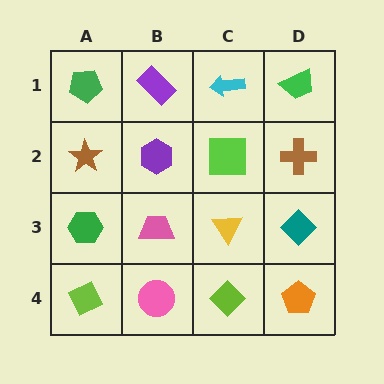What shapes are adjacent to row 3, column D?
A brown cross (row 2, column D), an orange pentagon (row 4, column D), a yellow triangle (row 3, column C).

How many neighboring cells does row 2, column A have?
3.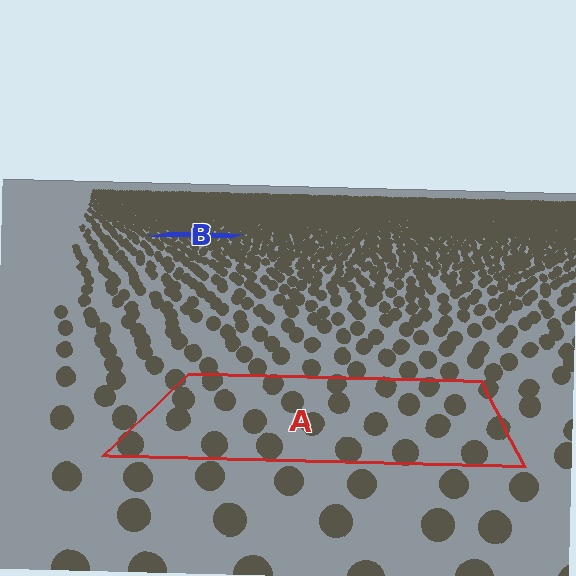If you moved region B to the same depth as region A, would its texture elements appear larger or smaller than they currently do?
They would appear larger. At a closer depth, the same texture elements are projected at a bigger on-screen size.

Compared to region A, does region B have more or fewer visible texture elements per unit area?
Region B has more texture elements per unit area — they are packed more densely because it is farther away.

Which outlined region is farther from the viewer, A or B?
Region B is farther from the viewer — the texture elements inside it appear smaller and more densely packed.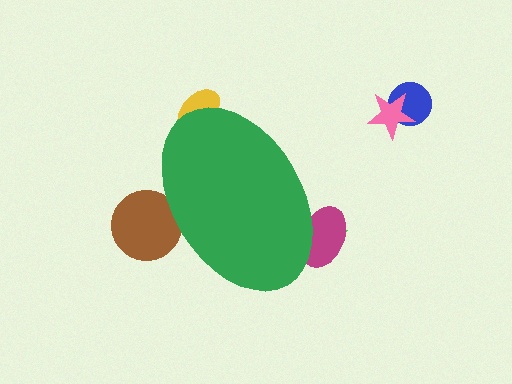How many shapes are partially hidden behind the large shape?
4 shapes are partially hidden.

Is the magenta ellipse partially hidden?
Yes, the magenta ellipse is partially hidden behind the green ellipse.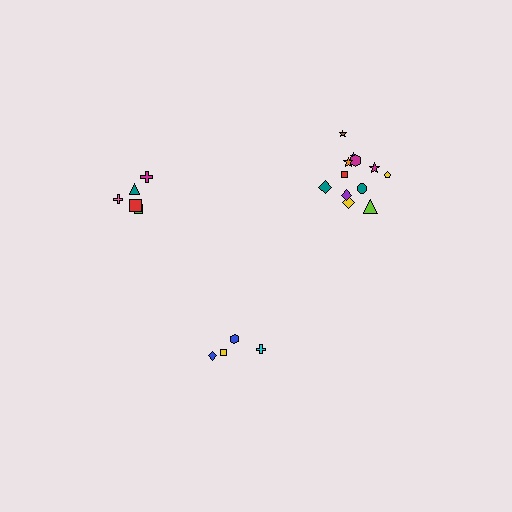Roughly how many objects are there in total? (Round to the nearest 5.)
Roughly 20 objects in total.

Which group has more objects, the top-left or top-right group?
The top-right group.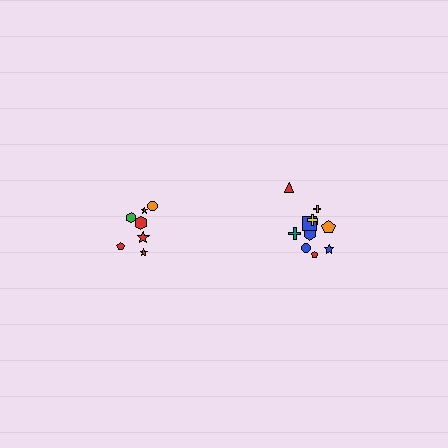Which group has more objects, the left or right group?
The right group.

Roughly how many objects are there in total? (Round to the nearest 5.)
Roughly 20 objects in total.